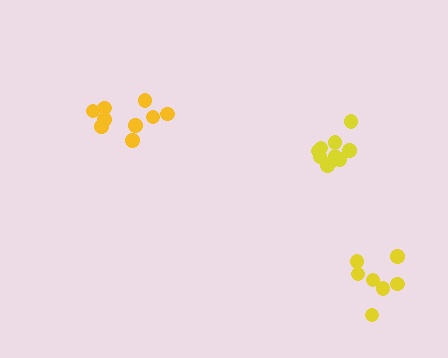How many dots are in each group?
Group 1: 9 dots, Group 2: 10 dots, Group 3: 7 dots (26 total).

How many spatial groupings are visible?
There are 3 spatial groupings.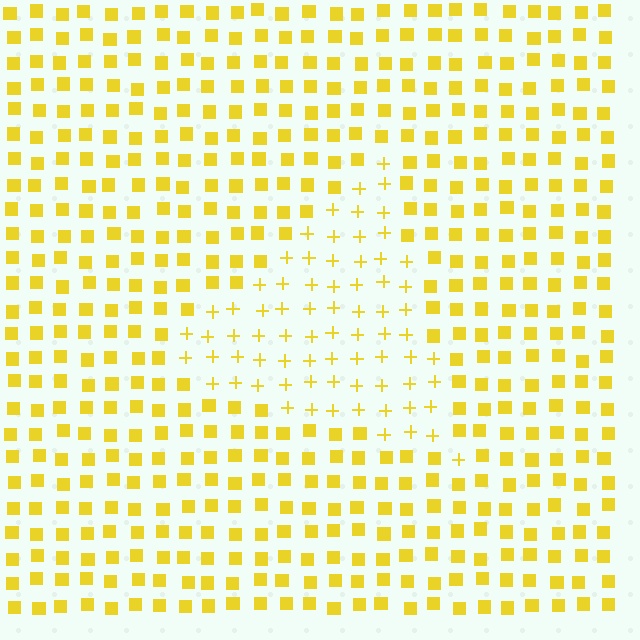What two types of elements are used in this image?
The image uses plus signs inside the triangle region and squares outside it.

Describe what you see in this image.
The image is filled with small yellow elements arranged in a uniform grid. A triangle-shaped region contains plus signs, while the surrounding area contains squares. The boundary is defined purely by the change in element shape.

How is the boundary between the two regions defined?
The boundary is defined by a change in element shape: plus signs inside vs. squares outside. All elements share the same color and spacing.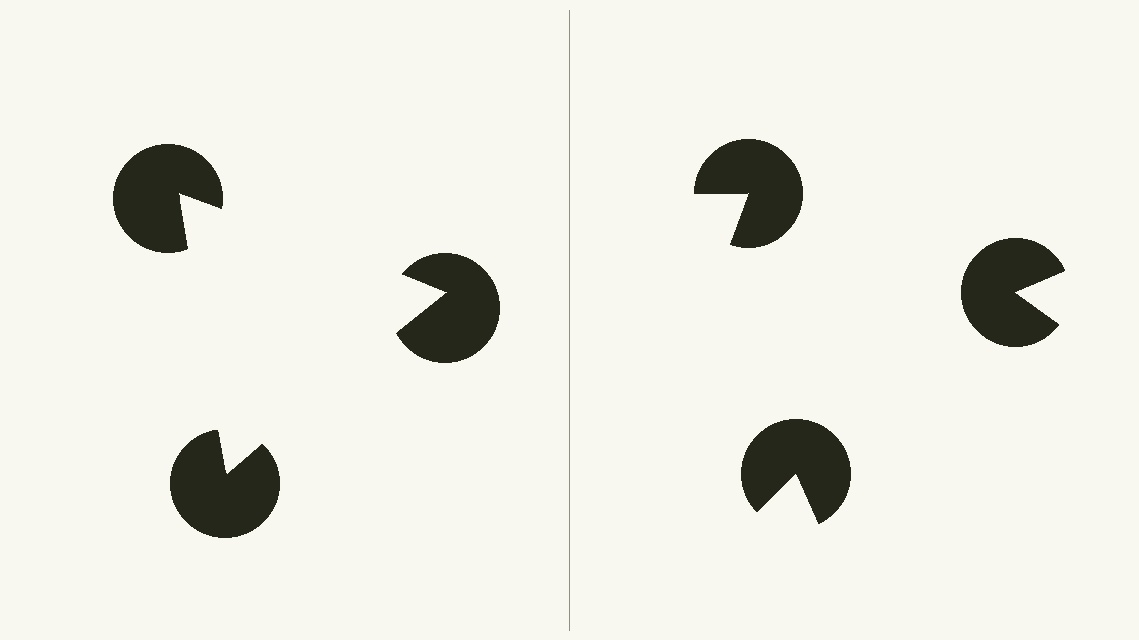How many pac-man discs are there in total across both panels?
6 — 3 on each side.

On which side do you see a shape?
An illusory triangle appears on the left side. On the right side the wedge cuts are rotated, so no coherent shape forms.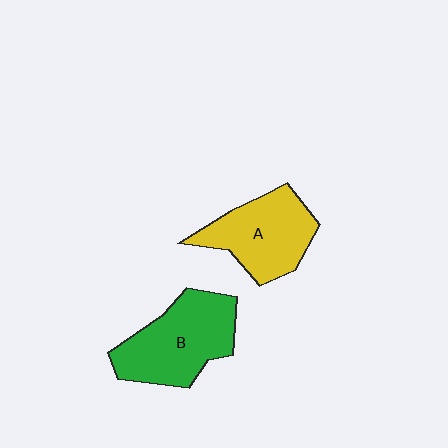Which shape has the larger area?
Shape B (green).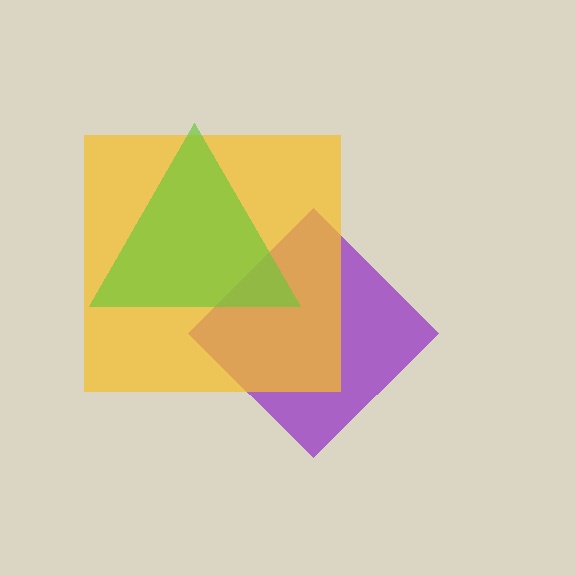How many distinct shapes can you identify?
There are 3 distinct shapes: a purple diamond, a yellow square, a lime triangle.